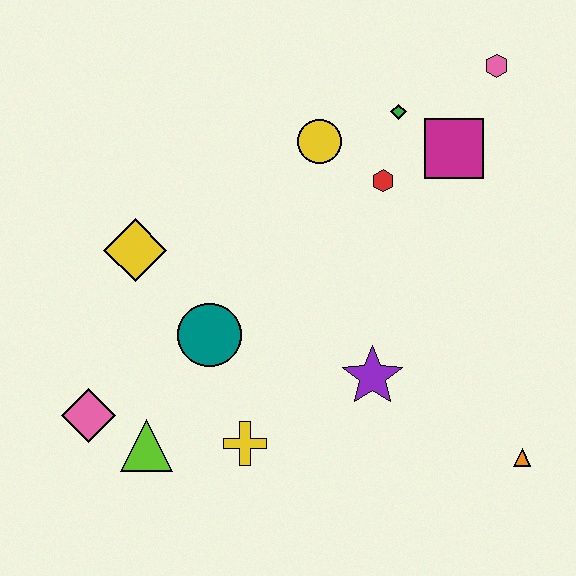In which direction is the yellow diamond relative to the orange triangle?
The yellow diamond is to the left of the orange triangle.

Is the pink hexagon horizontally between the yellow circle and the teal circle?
No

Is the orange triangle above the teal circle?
No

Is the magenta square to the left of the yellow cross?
No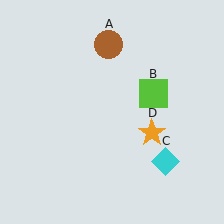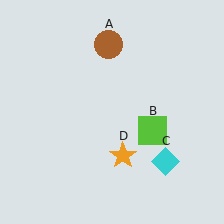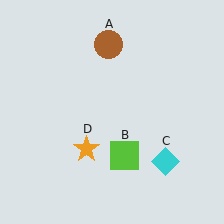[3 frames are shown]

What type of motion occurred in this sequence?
The lime square (object B), orange star (object D) rotated clockwise around the center of the scene.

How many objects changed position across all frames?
2 objects changed position: lime square (object B), orange star (object D).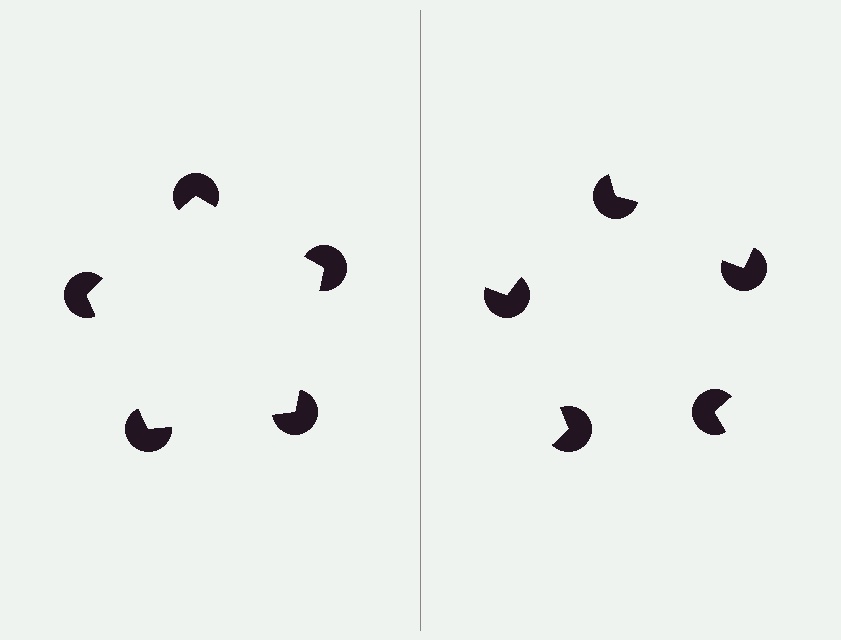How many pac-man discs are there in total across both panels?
10 — 5 on each side.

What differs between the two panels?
The pac-man discs are positioned identically on both sides; only the wedge orientations differ. On the left they align to a pentagon; on the right they are misaligned.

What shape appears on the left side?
An illusory pentagon.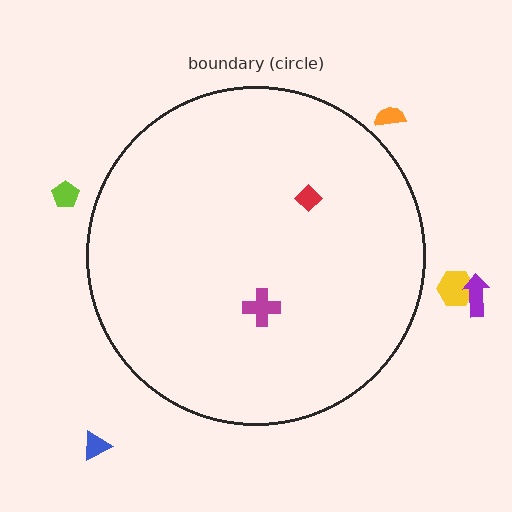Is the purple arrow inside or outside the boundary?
Outside.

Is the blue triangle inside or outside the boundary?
Outside.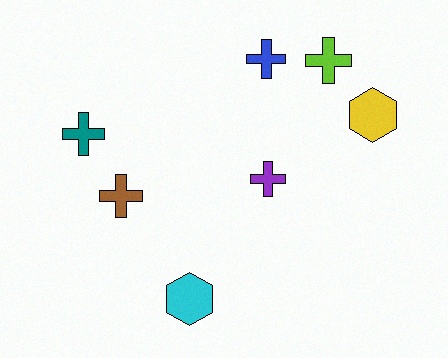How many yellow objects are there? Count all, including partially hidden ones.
There is 1 yellow object.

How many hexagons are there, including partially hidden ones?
There are 2 hexagons.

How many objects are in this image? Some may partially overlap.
There are 7 objects.